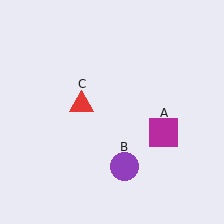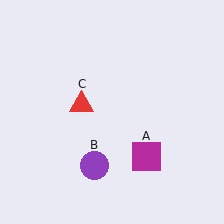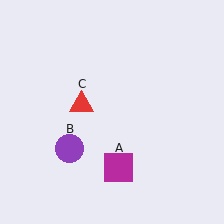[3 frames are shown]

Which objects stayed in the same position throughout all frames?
Red triangle (object C) remained stationary.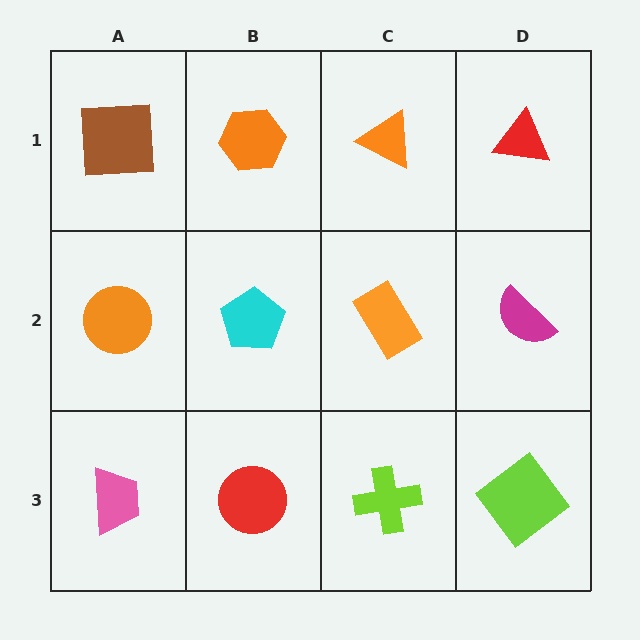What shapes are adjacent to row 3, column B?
A cyan pentagon (row 2, column B), a pink trapezoid (row 3, column A), a lime cross (row 3, column C).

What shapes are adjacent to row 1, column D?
A magenta semicircle (row 2, column D), an orange triangle (row 1, column C).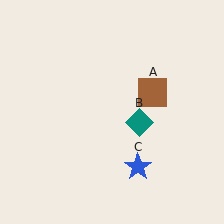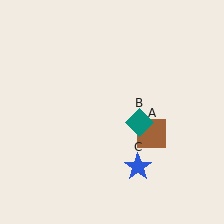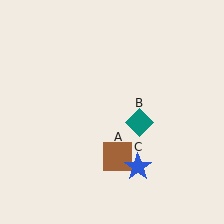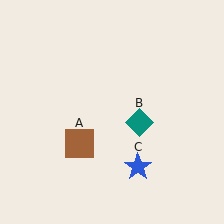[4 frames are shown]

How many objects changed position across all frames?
1 object changed position: brown square (object A).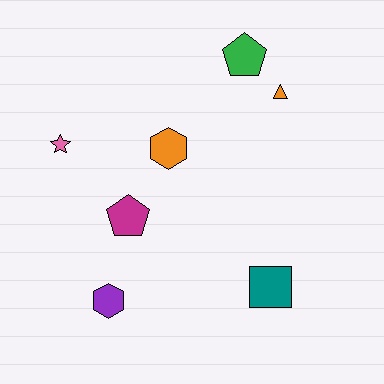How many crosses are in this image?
There are no crosses.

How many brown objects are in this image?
There are no brown objects.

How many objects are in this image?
There are 7 objects.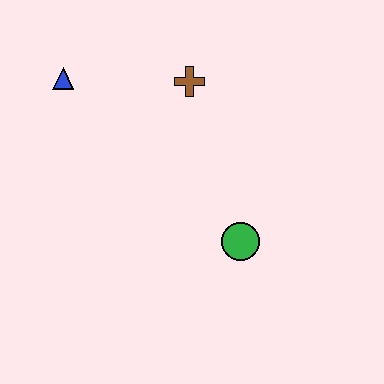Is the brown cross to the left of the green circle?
Yes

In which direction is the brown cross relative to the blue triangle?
The brown cross is to the right of the blue triangle.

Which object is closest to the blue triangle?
The brown cross is closest to the blue triangle.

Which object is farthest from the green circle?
The blue triangle is farthest from the green circle.